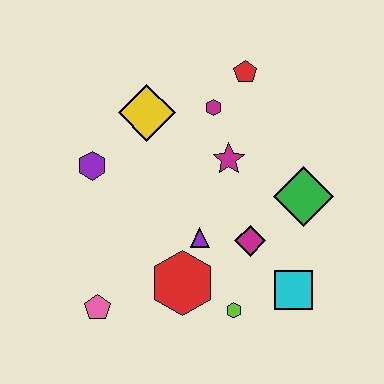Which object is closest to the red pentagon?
The magenta hexagon is closest to the red pentagon.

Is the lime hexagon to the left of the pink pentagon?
No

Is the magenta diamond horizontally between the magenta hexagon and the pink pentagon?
No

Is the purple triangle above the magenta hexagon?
No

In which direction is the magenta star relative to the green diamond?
The magenta star is to the left of the green diamond.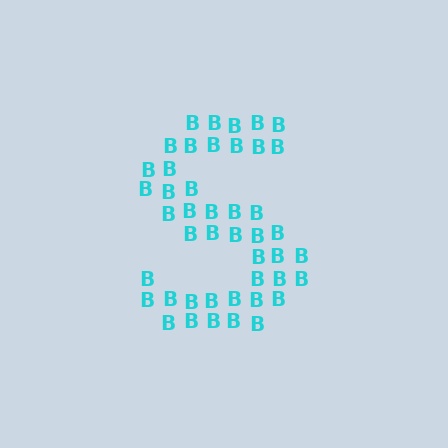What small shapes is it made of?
It is made of small letter B's.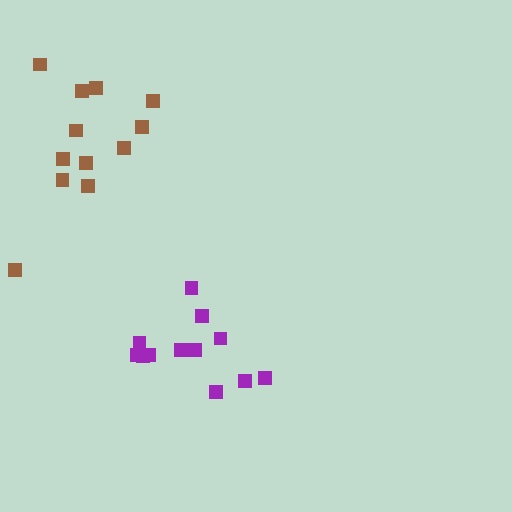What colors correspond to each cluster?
The clusters are colored: brown, purple.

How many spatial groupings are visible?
There are 2 spatial groupings.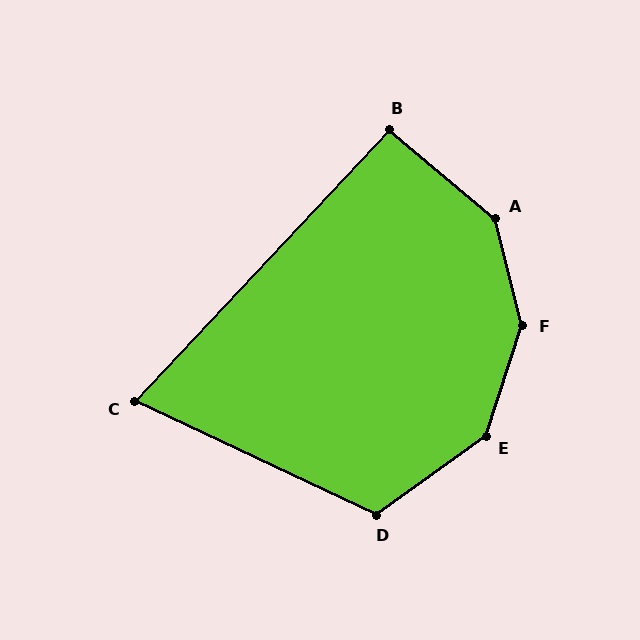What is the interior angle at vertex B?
Approximately 93 degrees (approximately right).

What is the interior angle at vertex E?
Approximately 144 degrees (obtuse).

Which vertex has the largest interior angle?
F, at approximately 147 degrees.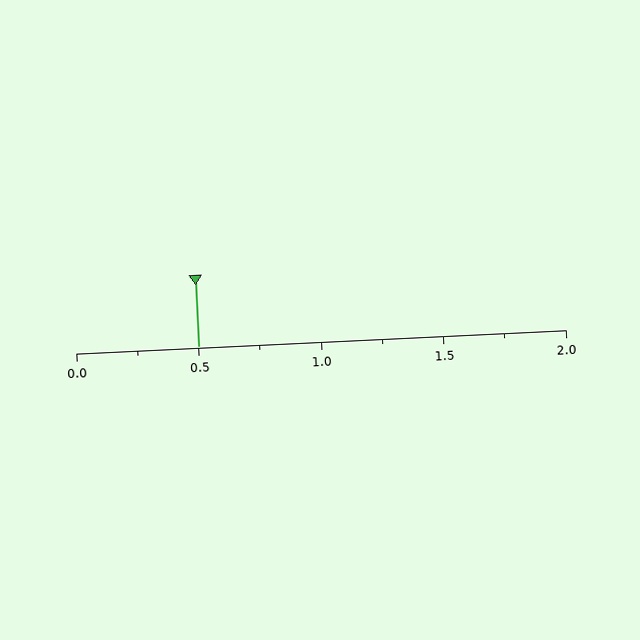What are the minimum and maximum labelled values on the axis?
The axis runs from 0.0 to 2.0.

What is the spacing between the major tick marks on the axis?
The major ticks are spaced 0.5 apart.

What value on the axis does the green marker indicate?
The marker indicates approximately 0.5.